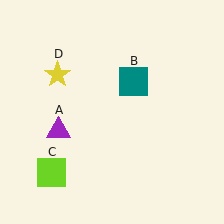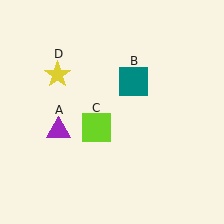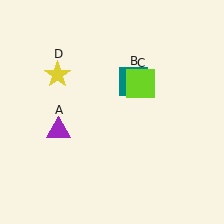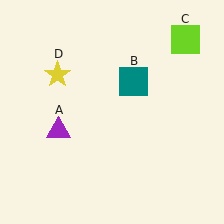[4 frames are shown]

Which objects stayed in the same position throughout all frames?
Purple triangle (object A) and teal square (object B) and yellow star (object D) remained stationary.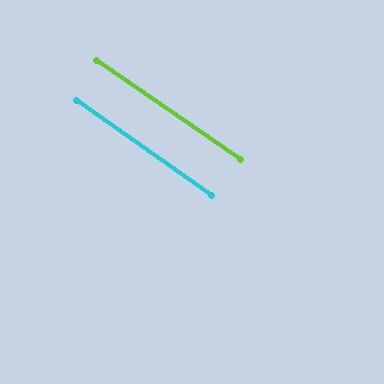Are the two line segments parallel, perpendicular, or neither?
Parallel — their directions differ by only 0.2°.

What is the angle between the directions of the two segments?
Approximately 0 degrees.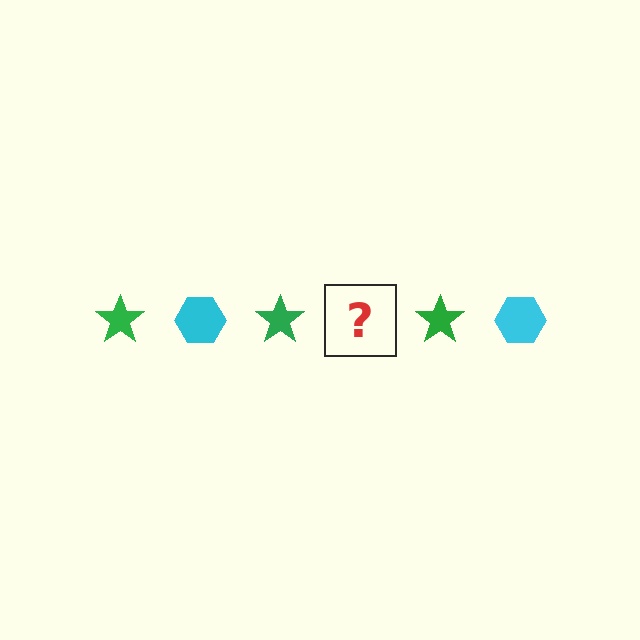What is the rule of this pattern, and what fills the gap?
The rule is that the pattern alternates between green star and cyan hexagon. The gap should be filled with a cyan hexagon.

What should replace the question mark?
The question mark should be replaced with a cyan hexagon.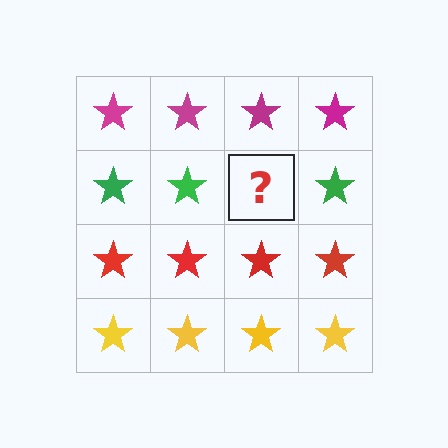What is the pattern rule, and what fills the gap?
The rule is that each row has a consistent color. The gap should be filled with a green star.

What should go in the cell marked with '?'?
The missing cell should contain a green star.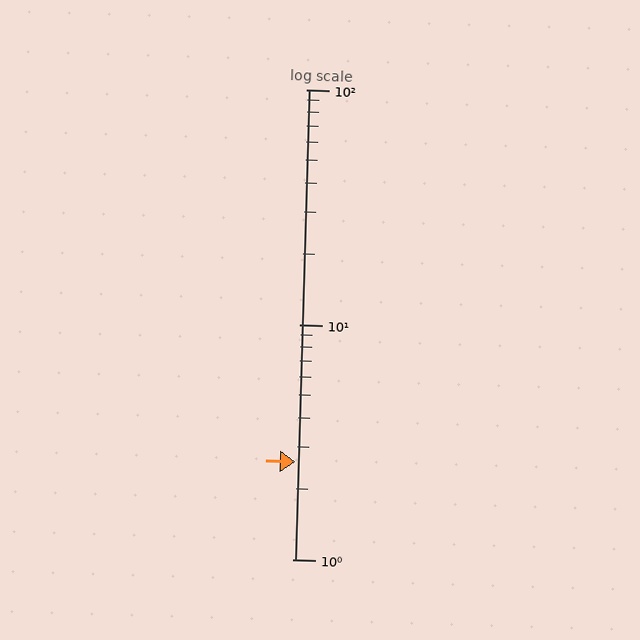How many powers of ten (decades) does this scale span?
The scale spans 2 decades, from 1 to 100.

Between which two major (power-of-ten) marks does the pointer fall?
The pointer is between 1 and 10.